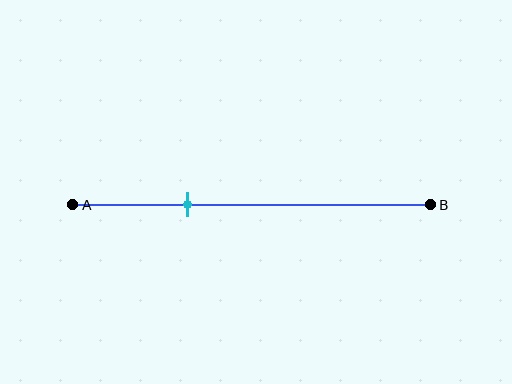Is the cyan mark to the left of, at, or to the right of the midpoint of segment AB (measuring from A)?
The cyan mark is to the left of the midpoint of segment AB.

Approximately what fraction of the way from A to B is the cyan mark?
The cyan mark is approximately 30% of the way from A to B.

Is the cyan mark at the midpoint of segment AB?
No, the mark is at about 30% from A, not at the 50% midpoint.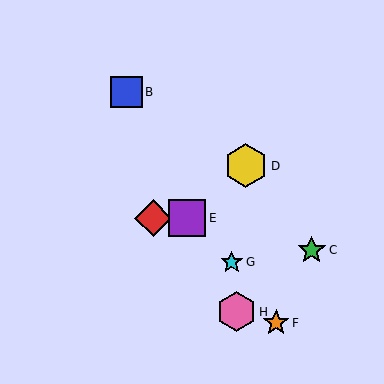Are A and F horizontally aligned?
No, A is at y≈218 and F is at y≈323.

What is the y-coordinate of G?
Object G is at y≈262.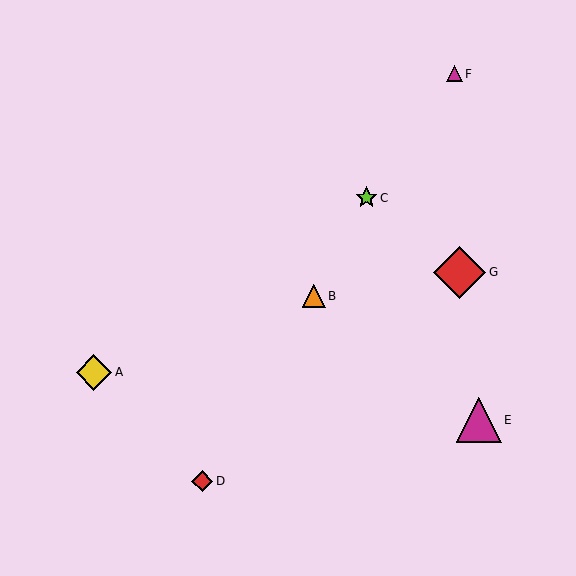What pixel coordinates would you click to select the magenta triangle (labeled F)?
Click at (454, 74) to select the magenta triangle F.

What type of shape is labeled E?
Shape E is a magenta triangle.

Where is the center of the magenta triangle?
The center of the magenta triangle is at (454, 74).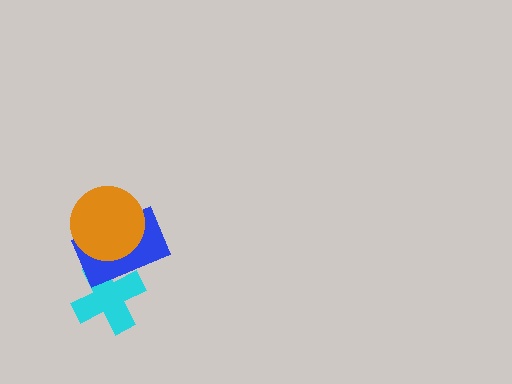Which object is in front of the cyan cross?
The blue rectangle is in front of the cyan cross.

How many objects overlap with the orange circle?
1 object overlaps with the orange circle.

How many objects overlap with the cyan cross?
1 object overlaps with the cyan cross.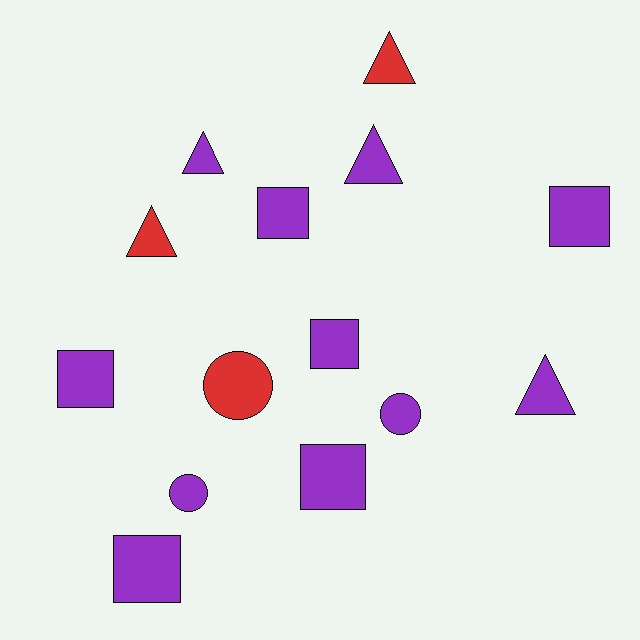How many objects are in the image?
There are 14 objects.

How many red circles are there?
There is 1 red circle.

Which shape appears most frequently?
Square, with 6 objects.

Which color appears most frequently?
Purple, with 11 objects.